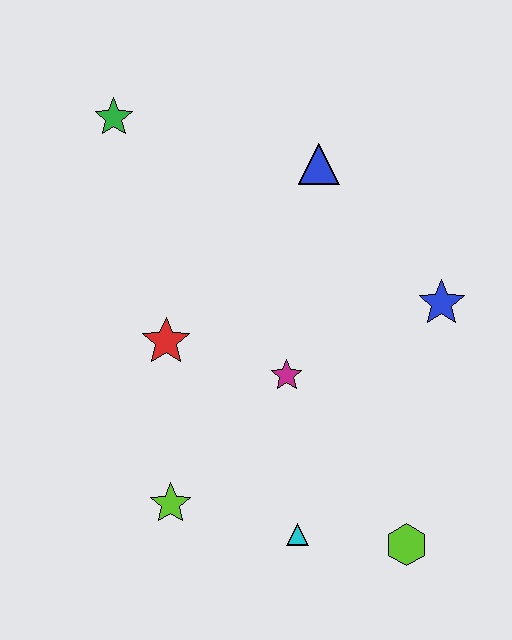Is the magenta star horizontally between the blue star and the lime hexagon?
No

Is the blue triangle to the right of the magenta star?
Yes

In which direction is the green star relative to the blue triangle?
The green star is to the left of the blue triangle.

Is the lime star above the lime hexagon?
Yes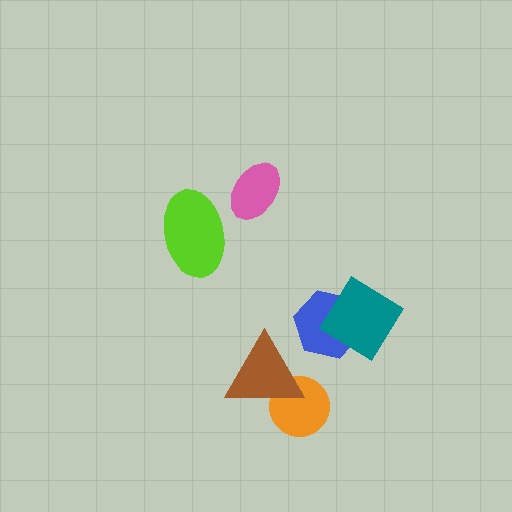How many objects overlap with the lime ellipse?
0 objects overlap with the lime ellipse.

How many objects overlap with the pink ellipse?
0 objects overlap with the pink ellipse.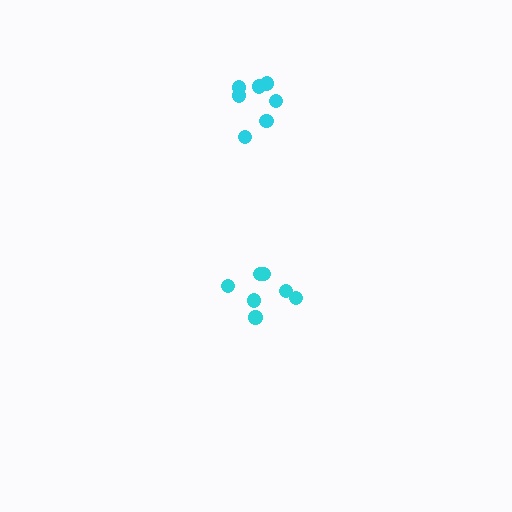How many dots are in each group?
Group 1: 7 dots, Group 2: 7 dots (14 total).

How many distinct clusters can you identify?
There are 2 distinct clusters.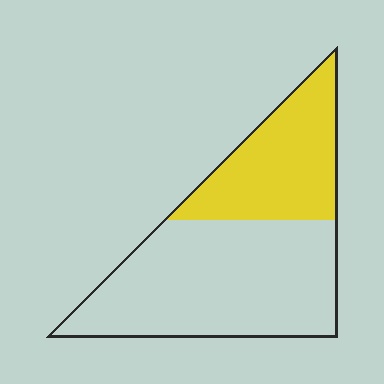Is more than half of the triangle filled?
No.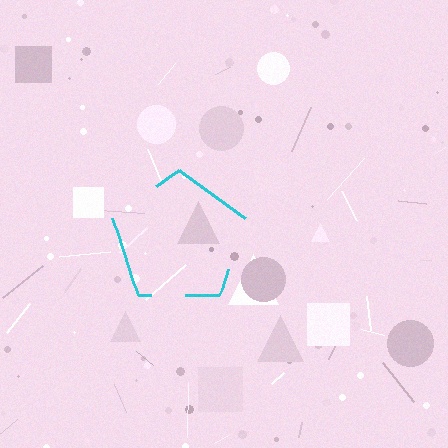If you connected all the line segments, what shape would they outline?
They would outline a pentagon.